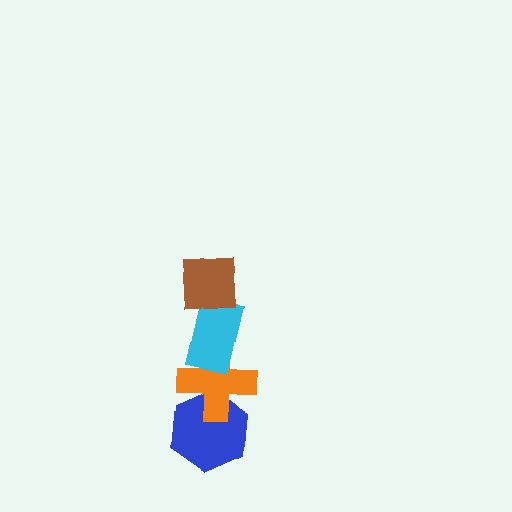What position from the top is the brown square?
The brown square is 1st from the top.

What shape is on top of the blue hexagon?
The orange cross is on top of the blue hexagon.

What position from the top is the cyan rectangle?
The cyan rectangle is 2nd from the top.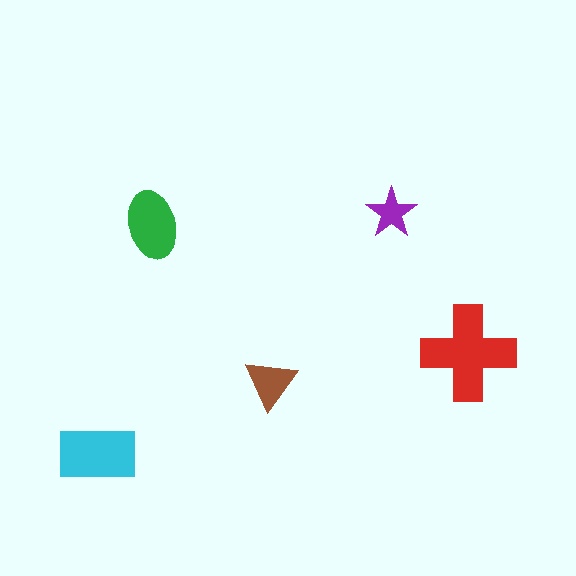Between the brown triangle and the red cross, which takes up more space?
The red cross.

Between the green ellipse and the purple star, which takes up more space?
The green ellipse.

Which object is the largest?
The red cross.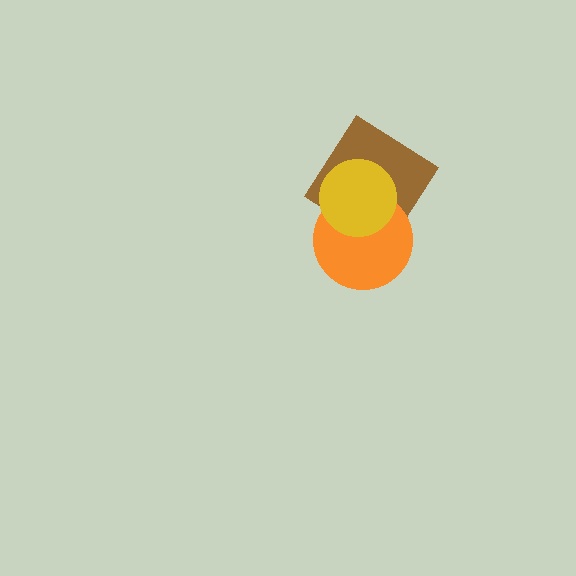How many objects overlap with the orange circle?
2 objects overlap with the orange circle.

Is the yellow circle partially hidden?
No, no other shape covers it.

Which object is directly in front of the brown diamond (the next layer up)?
The orange circle is directly in front of the brown diamond.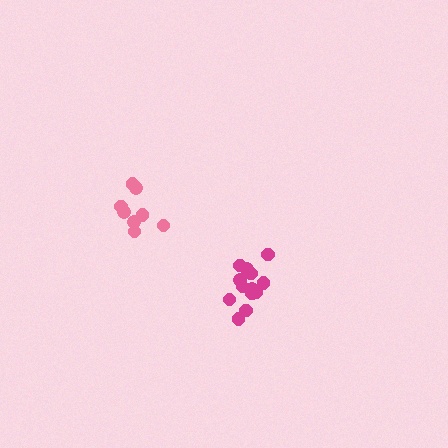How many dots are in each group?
Group 1: 13 dots, Group 2: 8 dots (21 total).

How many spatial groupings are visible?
There are 2 spatial groupings.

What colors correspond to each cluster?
The clusters are colored: magenta, pink.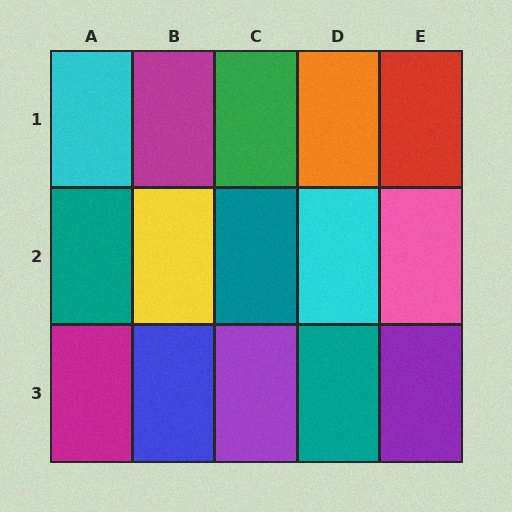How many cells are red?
1 cell is red.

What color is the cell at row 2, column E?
Pink.